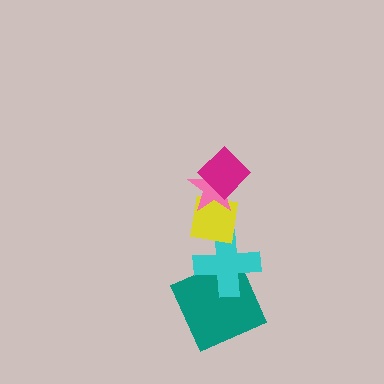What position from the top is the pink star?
The pink star is 2nd from the top.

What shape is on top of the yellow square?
The pink star is on top of the yellow square.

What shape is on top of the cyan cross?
The yellow square is on top of the cyan cross.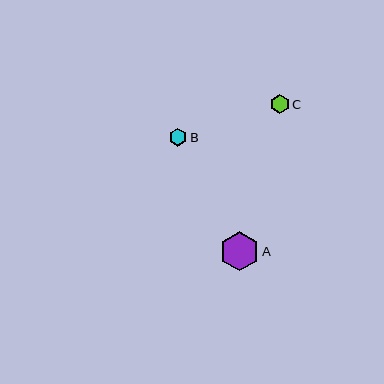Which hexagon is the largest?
Hexagon A is the largest with a size of approximately 39 pixels.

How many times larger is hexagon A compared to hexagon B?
Hexagon A is approximately 2.2 times the size of hexagon B.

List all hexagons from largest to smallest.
From largest to smallest: A, C, B.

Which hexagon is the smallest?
Hexagon B is the smallest with a size of approximately 18 pixels.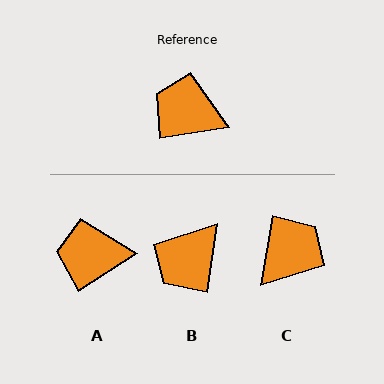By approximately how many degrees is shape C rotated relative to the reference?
Approximately 108 degrees clockwise.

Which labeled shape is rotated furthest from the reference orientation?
C, about 108 degrees away.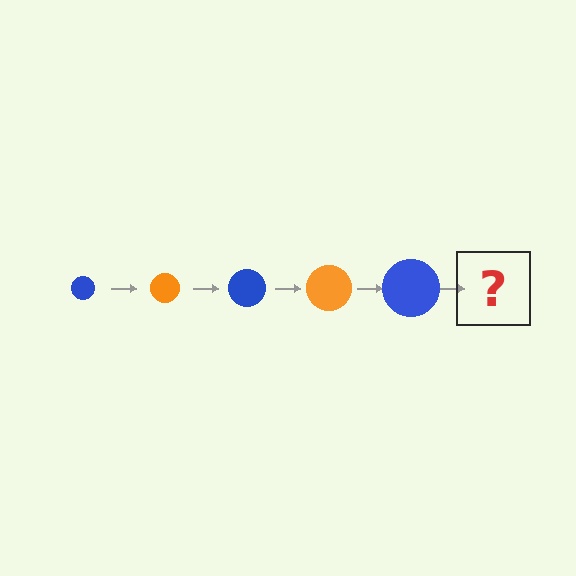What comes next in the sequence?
The next element should be an orange circle, larger than the previous one.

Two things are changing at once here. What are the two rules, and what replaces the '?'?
The two rules are that the circle grows larger each step and the color cycles through blue and orange. The '?' should be an orange circle, larger than the previous one.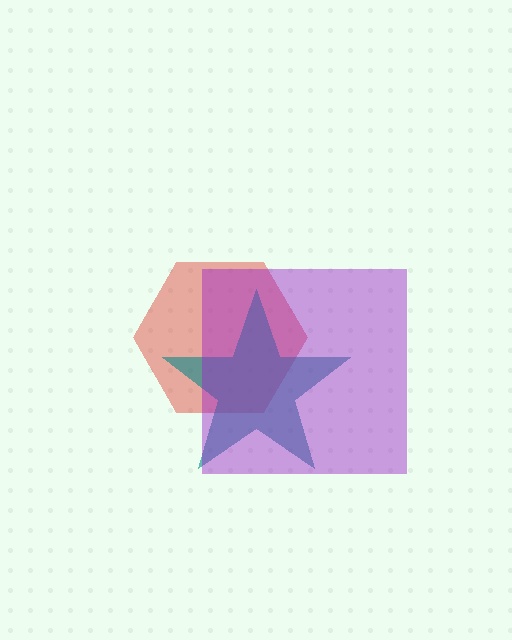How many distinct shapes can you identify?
There are 3 distinct shapes: a red hexagon, a teal star, a purple square.